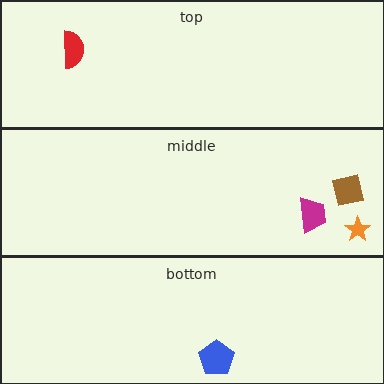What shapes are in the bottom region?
The blue pentagon.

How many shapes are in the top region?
1.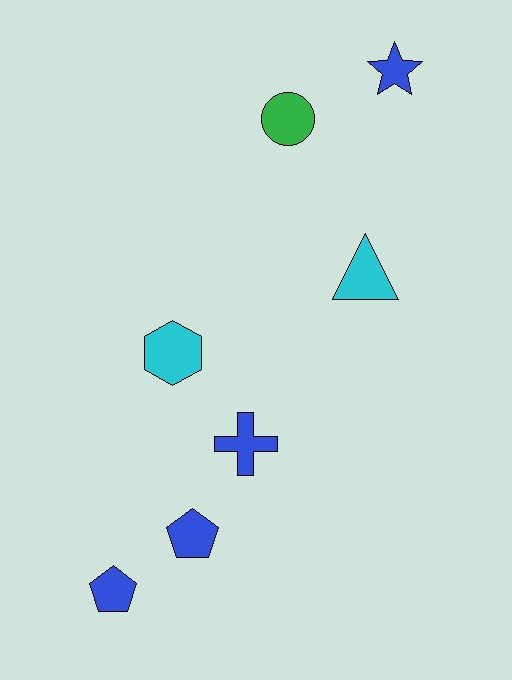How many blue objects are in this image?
There are 4 blue objects.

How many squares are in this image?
There are no squares.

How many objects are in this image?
There are 7 objects.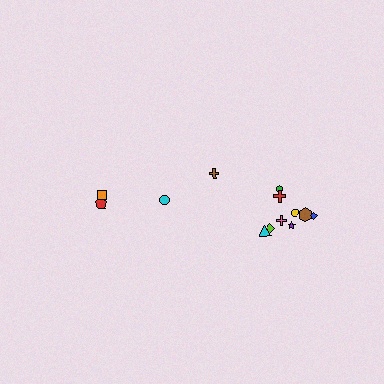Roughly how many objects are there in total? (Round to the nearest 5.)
Roughly 15 objects in total.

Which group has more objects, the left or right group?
The right group.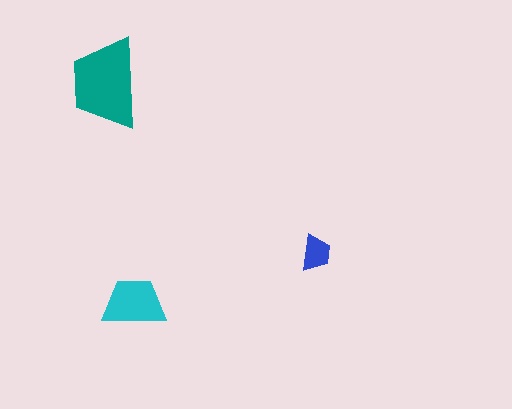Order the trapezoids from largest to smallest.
the teal one, the cyan one, the blue one.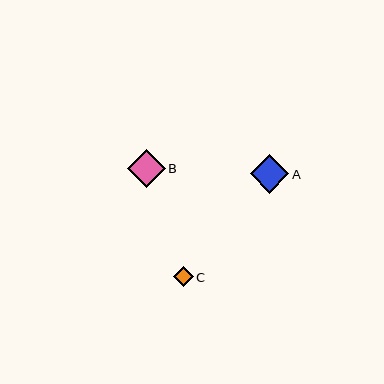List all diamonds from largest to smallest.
From largest to smallest: A, B, C.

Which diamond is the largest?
Diamond A is the largest with a size of approximately 38 pixels.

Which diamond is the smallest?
Diamond C is the smallest with a size of approximately 20 pixels.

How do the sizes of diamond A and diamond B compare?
Diamond A and diamond B are approximately the same size.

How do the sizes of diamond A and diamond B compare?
Diamond A and diamond B are approximately the same size.